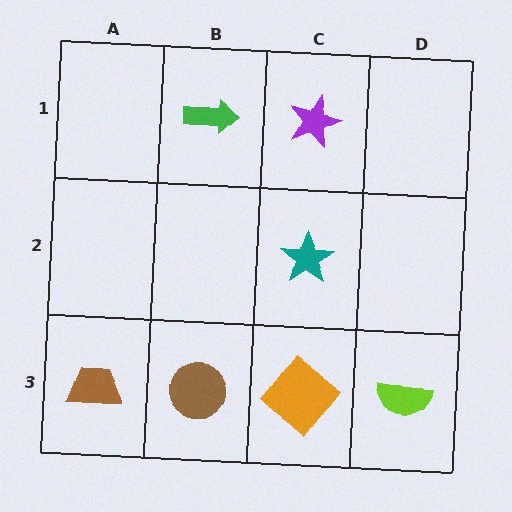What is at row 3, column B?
A brown circle.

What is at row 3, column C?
An orange diamond.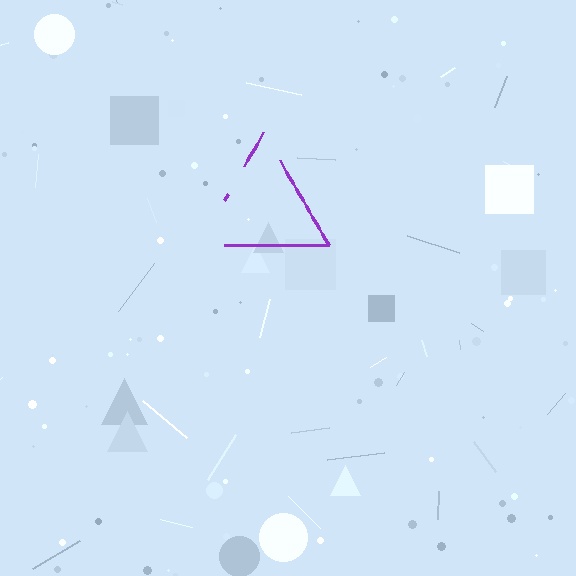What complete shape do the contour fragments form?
The contour fragments form a triangle.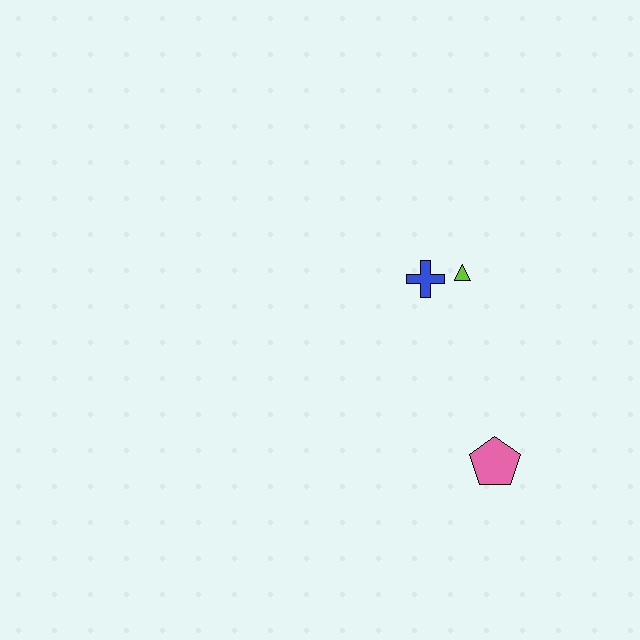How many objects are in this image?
There are 3 objects.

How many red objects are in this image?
There are no red objects.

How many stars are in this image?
There are no stars.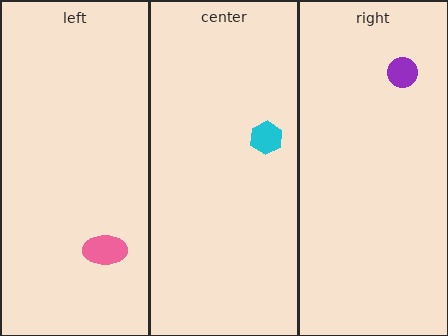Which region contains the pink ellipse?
The left region.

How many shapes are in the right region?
1.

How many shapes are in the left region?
1.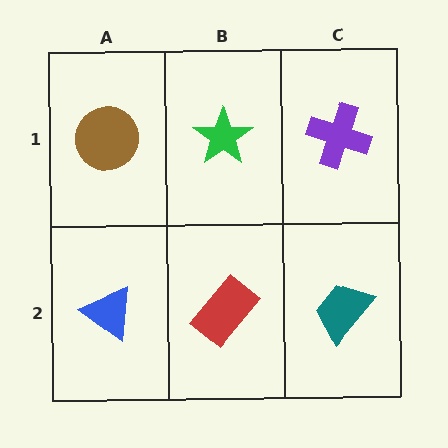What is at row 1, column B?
A green star.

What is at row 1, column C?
A purple cross.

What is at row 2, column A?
A blue triangle.